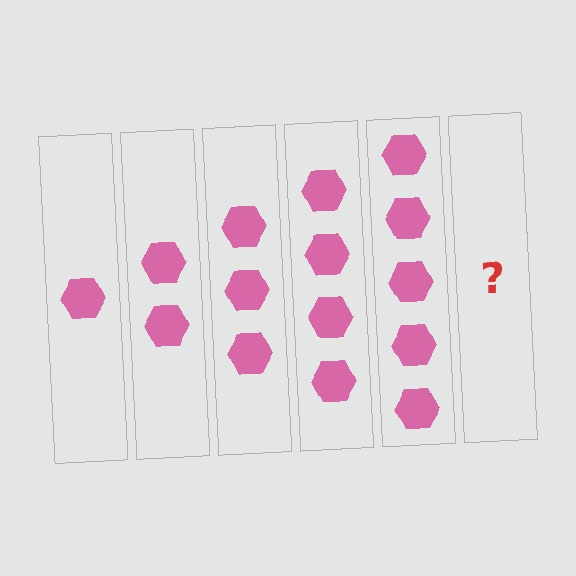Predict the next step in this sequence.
The next step is 6 hexagons.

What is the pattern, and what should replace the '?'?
The pattern is that each step adds one more hexagon. The '?' should be 6 hexagons.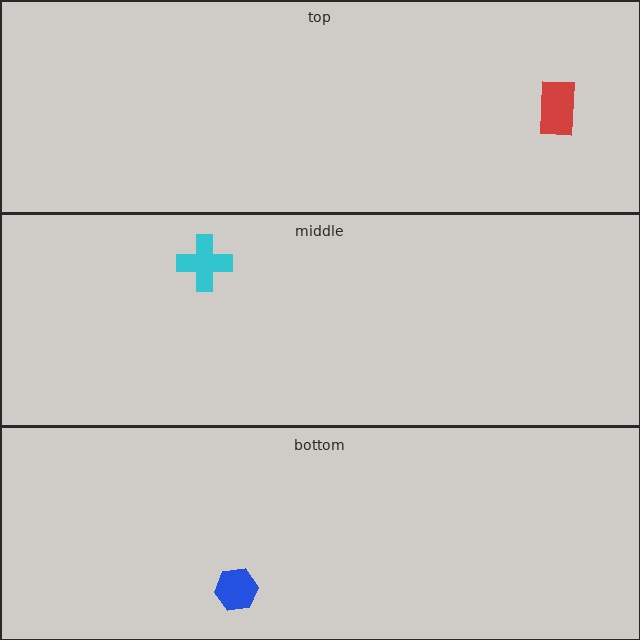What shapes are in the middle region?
The cyan cross.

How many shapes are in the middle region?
1.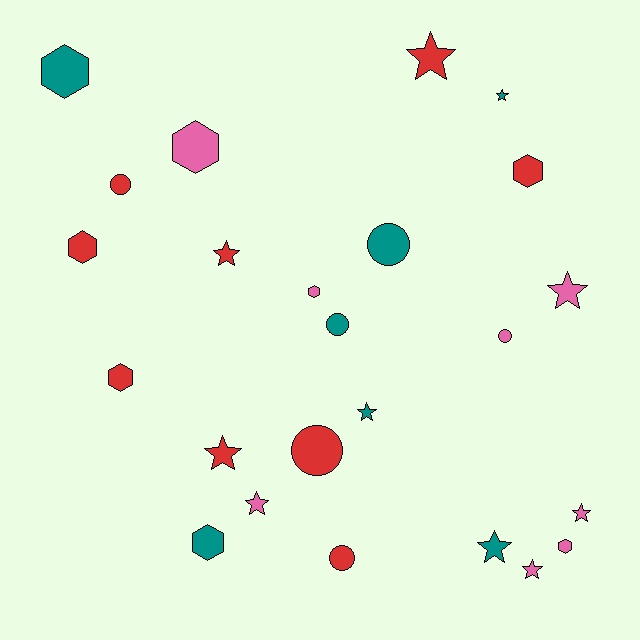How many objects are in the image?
There are 24 objects.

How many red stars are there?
There are 3 red stars.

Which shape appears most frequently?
Star, with 10 objects.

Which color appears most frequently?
Red, with 9 objects.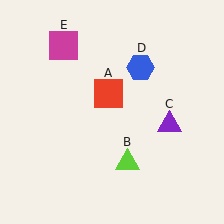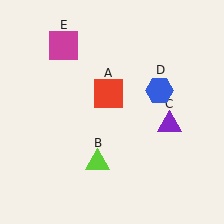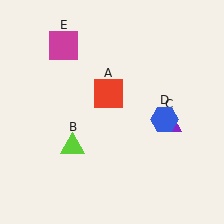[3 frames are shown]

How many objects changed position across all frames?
2 objects changed position: lime triangle (object B), blue hexagon (object D).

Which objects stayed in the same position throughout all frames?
Red square (object A) and purple triangle (object C) and magenta square (object E) remained stationary.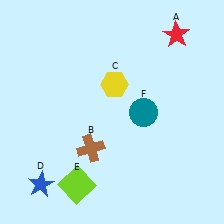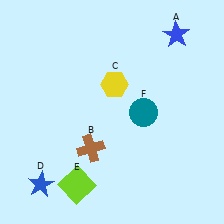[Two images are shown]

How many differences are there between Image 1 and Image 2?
There is 1 difference between the two images.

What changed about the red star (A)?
In Image 1, A is red. In Image 2, it changed to blue.